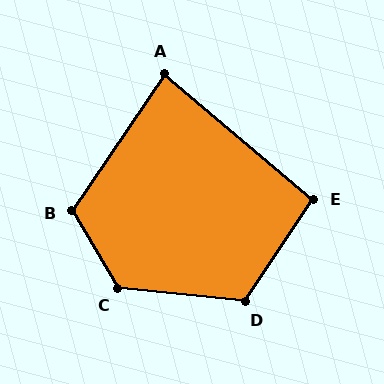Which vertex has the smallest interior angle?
A, at approximately 84 degrees.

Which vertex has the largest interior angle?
C, at approximately 126 degrees.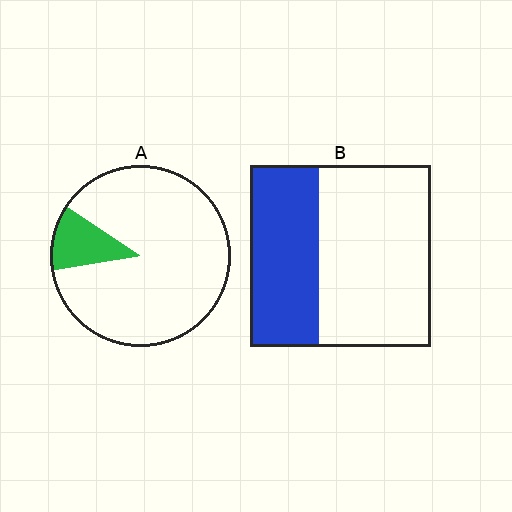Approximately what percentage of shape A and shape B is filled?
A is approximately 10% and B is approximately 40%.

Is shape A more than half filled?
No.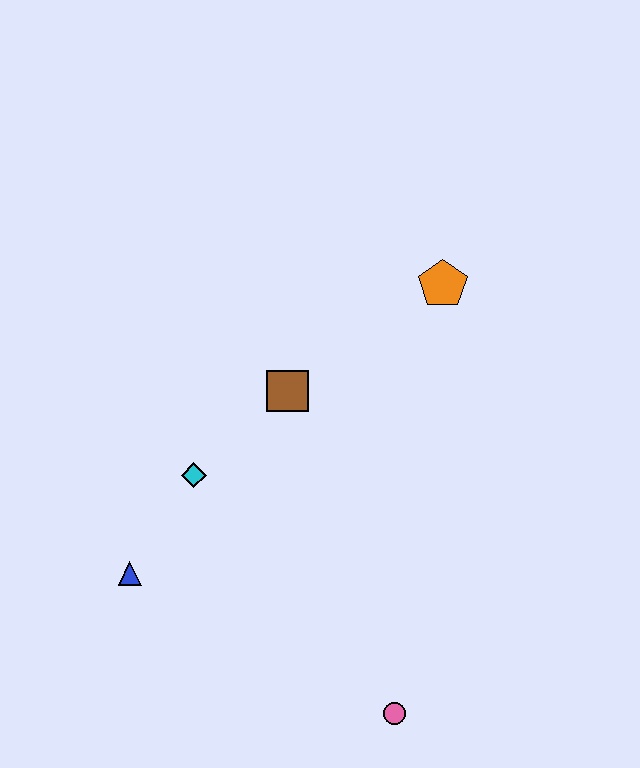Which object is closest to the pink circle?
The blue triangle is closest to the pink circle.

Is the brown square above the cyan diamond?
Yes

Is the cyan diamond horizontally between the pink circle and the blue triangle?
Yes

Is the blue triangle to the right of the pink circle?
No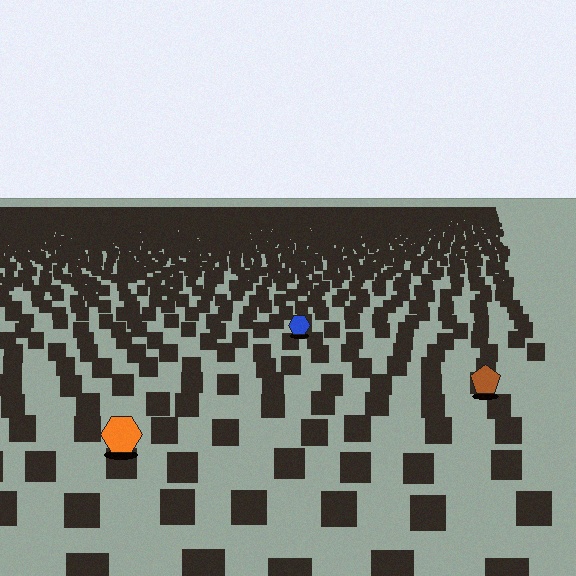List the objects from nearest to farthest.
From nearest to farthest: the orange hexagon, the brown pentagon, the blue hexagon.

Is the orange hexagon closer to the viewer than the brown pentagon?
Yes. The orange hexagon is closer — you can tell from the texture gradient: the ground texture is coarser near it.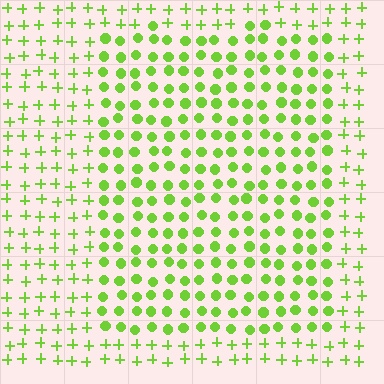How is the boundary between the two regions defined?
The boundary is defined by a change in element shape: circles inside vs. plus signs outside. All elements share the same color and spacing.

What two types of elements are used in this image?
The image uses circles inside the rectangle region and plus signs outside it.